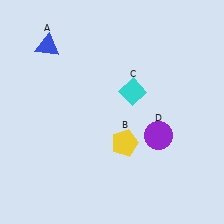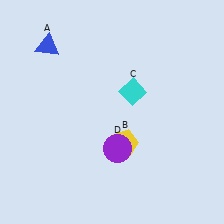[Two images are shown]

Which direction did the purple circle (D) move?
The purple circle (D) moved left.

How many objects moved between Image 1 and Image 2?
1 object moved between the two images.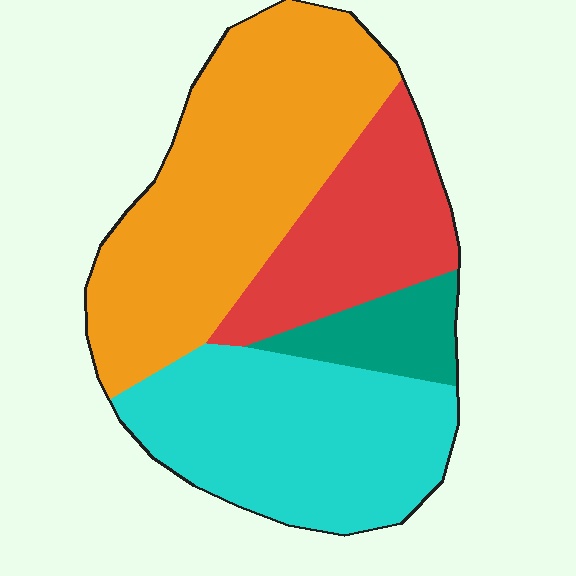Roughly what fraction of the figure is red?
Red covers around 20% of the figure.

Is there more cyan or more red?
Cyan.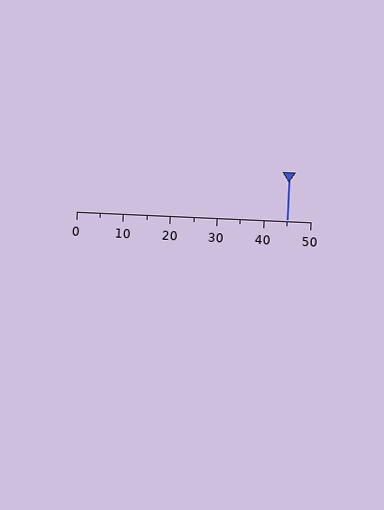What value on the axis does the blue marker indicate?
The marker indicates approximately 45.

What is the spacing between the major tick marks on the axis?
The major ticks are spaced 10 apart.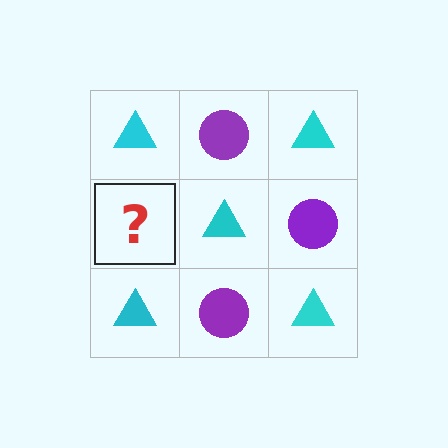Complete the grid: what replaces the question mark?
The question mark should be replaced with a purple circle.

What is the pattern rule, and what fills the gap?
The rule is that it alternates cyan triangle and purple circle in a checkerboard pattern. The gap should be filled with a purple circle.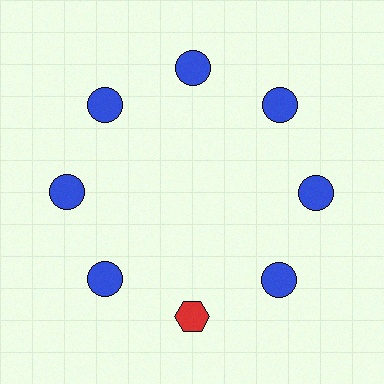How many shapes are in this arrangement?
There are 8 shapes arranged in a ring pattern.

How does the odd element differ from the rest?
It differs in both color (red instead of blue) and shape (hexagon instead of circle).